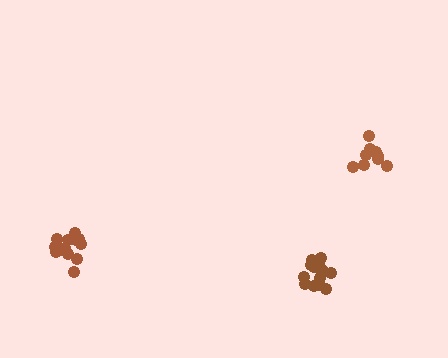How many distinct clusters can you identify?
There are 3 distinct clusters.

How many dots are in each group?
Group 1: 15 dots, Group 2: 15 dots, Group 3: 11 dots (41 total).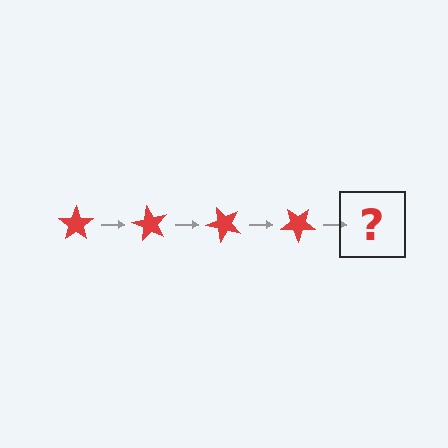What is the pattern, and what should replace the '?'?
The pattern is that the star rotates 60 degrees each step. The '?' should be a red star rotated 240 degrees.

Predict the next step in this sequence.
The next step is a red star rotated 240 degrees.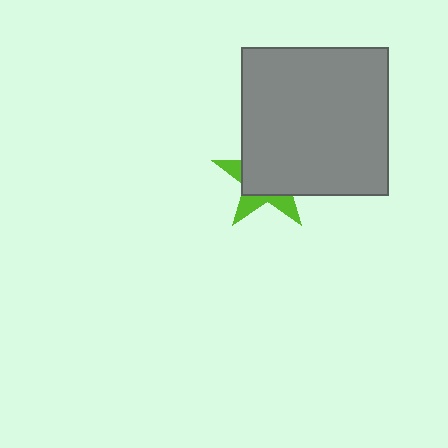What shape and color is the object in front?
The object in front is a gray square.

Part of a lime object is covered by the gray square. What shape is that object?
It is a star.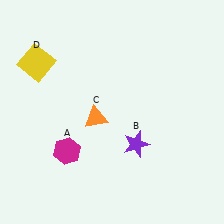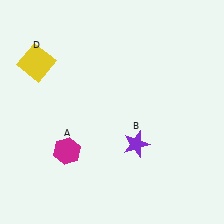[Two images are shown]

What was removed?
The orange triangle (C) was removed in Image 2.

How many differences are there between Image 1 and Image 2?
There is 1 difference between the two images.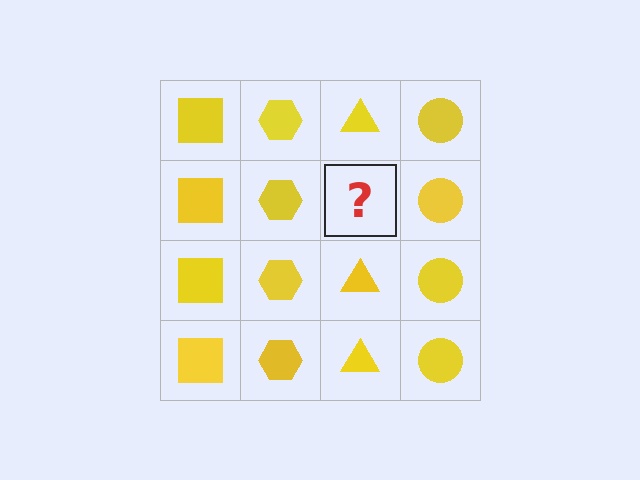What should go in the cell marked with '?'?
The missing cell should contain a yellow triangle.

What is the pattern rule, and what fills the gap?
The rule is that each column has a consistent shape. The gap should be filled with a yellow triangle.